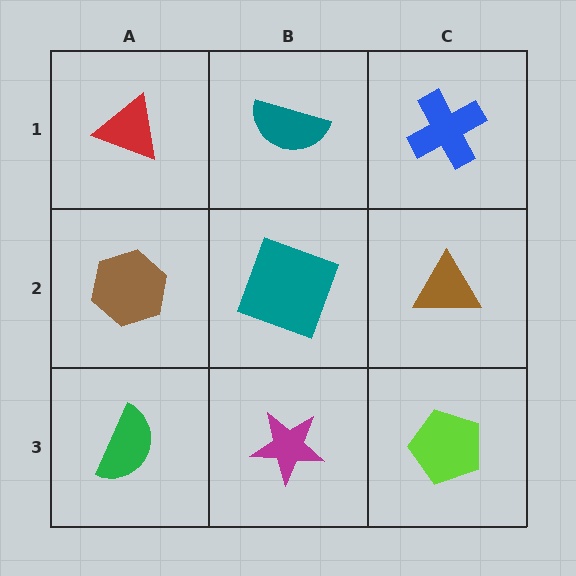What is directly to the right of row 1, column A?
A teal semicircle.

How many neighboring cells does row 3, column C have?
2.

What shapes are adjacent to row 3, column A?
A brown hexagon (row 2, column A), a magenta star (row 3, column B).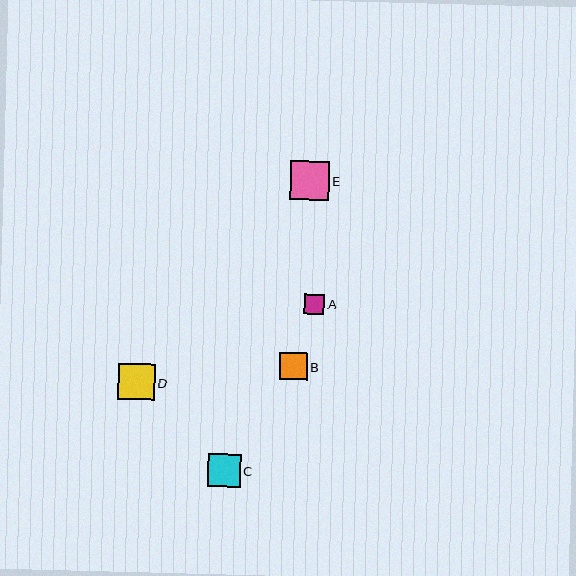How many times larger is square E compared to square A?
Square E is approximately 1.9 times the size of square A.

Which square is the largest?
Square E is the largest with a size of approximately 39 pixels.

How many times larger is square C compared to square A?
Square C is approximately 1.6 times the size of square A.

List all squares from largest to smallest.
From largest to smallest: E, D, C, B, A.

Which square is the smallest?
Square A is the smallest with a size of approximately 20 pixels.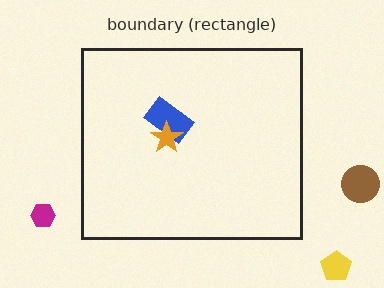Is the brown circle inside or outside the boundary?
Outside.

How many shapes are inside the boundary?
2 inside, 3 outside.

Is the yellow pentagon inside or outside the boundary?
Outside.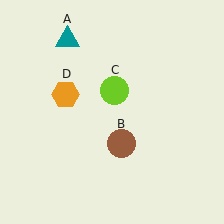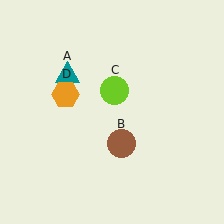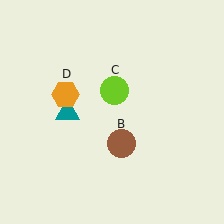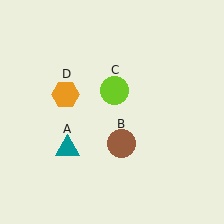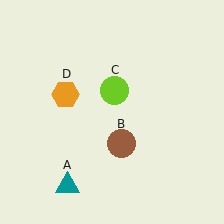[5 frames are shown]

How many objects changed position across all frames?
1 object changed position: teal triangle (object A).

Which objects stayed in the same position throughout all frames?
Brown circle (object B) and lime circle (object C) and orange hexagon (object D) remained stationary.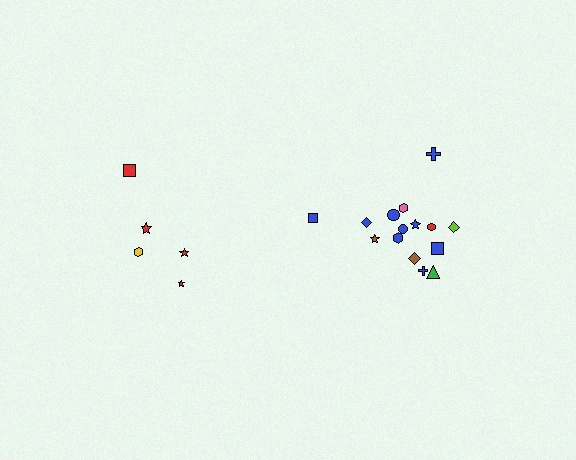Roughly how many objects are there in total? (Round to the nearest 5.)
Roughly 20 objects in total.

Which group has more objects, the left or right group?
The right group.